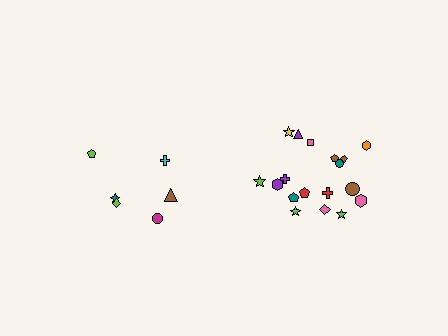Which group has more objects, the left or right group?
The right group.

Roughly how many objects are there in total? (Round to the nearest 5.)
Roughly 25 objects in total.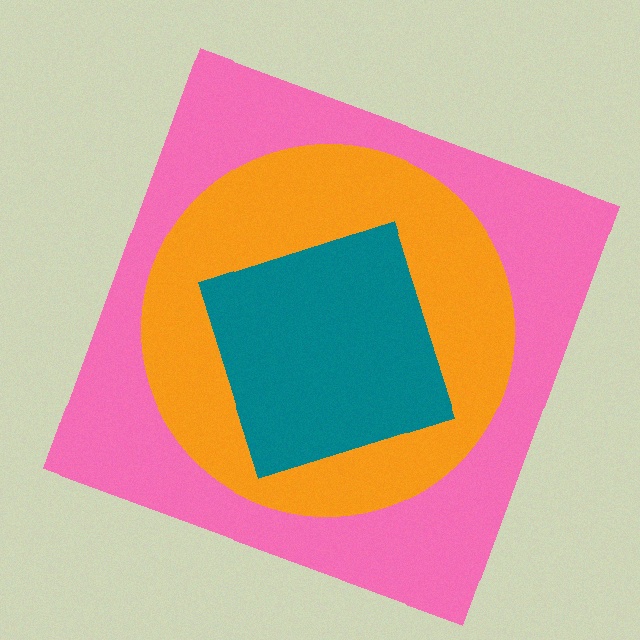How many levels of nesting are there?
3.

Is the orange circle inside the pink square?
Yes.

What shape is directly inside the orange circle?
The teal diamond.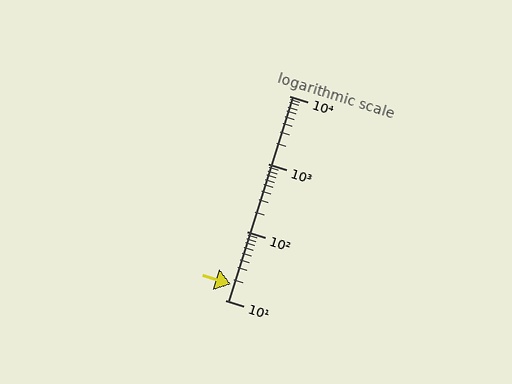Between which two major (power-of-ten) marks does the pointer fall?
The pointer is between 10 and 100.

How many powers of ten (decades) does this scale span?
The scale spans 3 decades, from 10 to 10000.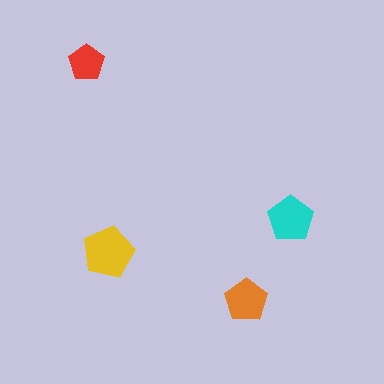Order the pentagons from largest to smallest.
the yellow one, the cyan one, the orange one, the red one.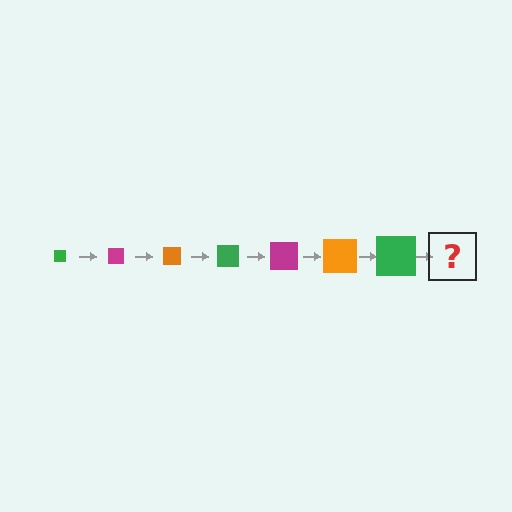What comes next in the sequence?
The next element should be a magenta square, larger than the previous one.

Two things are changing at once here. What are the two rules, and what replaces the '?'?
The two rules are that the square grows larger each step and the color cycles through green, magenta, and orange. The '?' should be a magenta square, larger than the previous one.